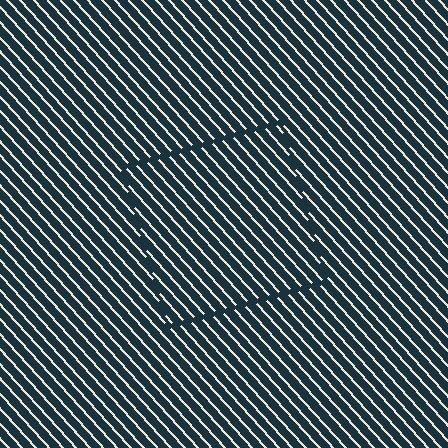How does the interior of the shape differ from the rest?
The interior of the shape contains the same grating, shifted by half a period — the contour is defined by the phase discontinuity where line-ends from the inner and outer gratings abut.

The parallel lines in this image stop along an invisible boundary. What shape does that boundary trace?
An illusory square. The interior of the shape contains the same grating, shifted by half a period — the contour is defined by the phase discontinuity where line-ends from the inner and outer gratings abut.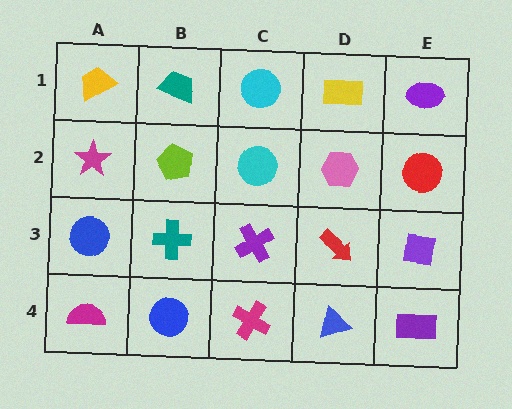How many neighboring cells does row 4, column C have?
3.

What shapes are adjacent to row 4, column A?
A blue circle (row 3, column A), a blue circle (row 4, column B).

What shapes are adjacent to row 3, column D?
A pink hexagon (row 2, column D), a blue triangle (row 4, column D), a purple cross (row 3, column C), a purple square (row 3, column E).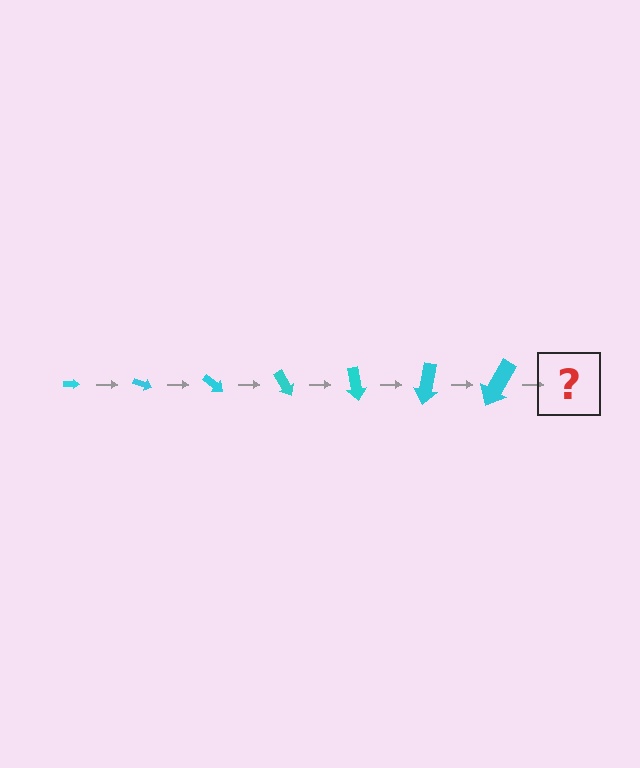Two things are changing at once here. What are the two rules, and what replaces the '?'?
The two rules are that the arrow grows larger each step and it rotates 20 degrees each step. The '?' should be an arrow, larger than the previous one and rotated 140 degrees from the start.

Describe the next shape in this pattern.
It should be an arrow, larger than the previous one and rotated 140 degrees from the start.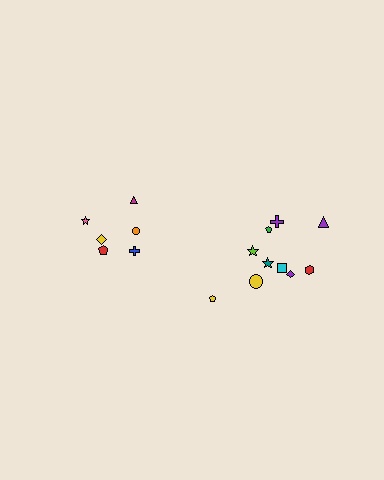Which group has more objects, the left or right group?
The right group.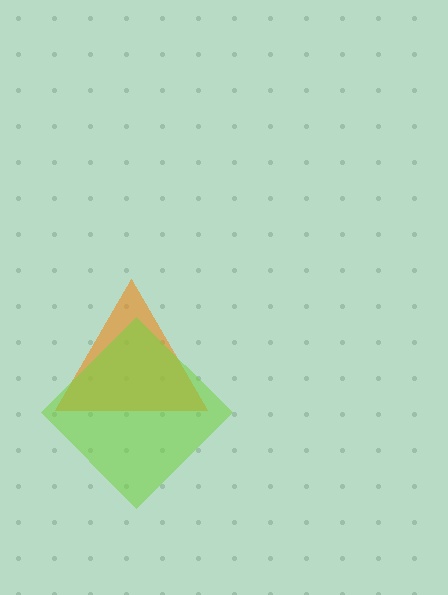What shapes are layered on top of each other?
The layered shapes are: an orange triangle, a lime diamond.